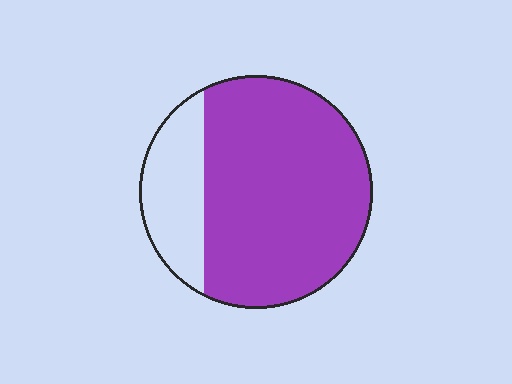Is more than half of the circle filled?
Yes.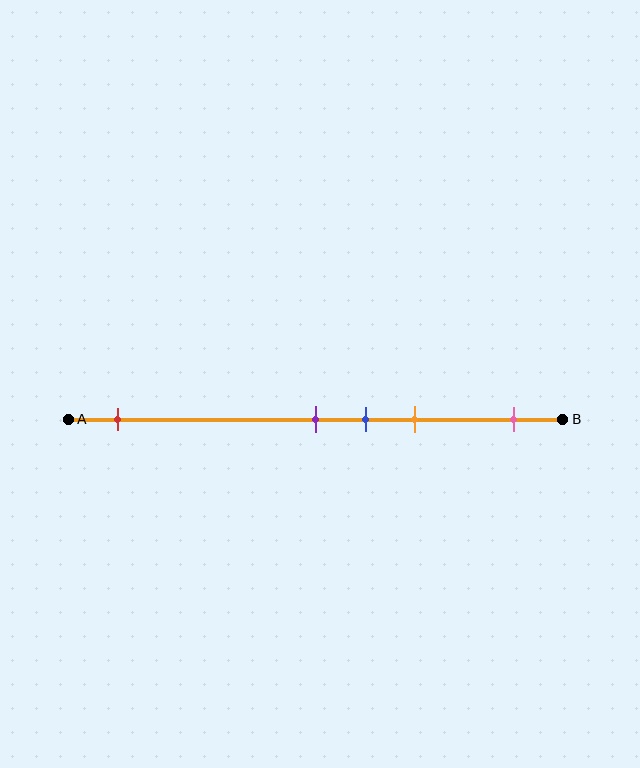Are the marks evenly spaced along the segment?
No, the marks are not evenly spaced.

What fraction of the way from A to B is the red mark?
The red mark is approximately 10% (0.1) of the way from A to B.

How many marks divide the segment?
There are 5 marks dividing the segment.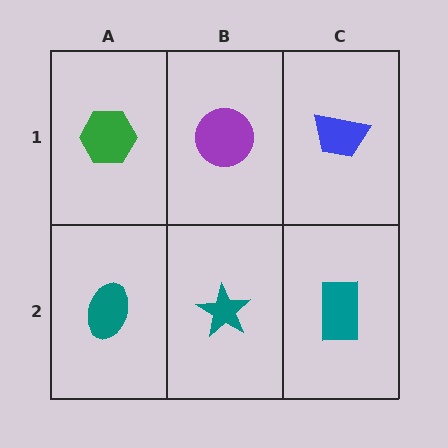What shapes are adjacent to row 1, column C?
A teal rectangle (row 2, column C), a purple circle (row 1, column B).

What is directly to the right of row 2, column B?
A teal rectangle.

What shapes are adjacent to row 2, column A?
A green hexagon (row 1, column A), a teal star (row 2, column B).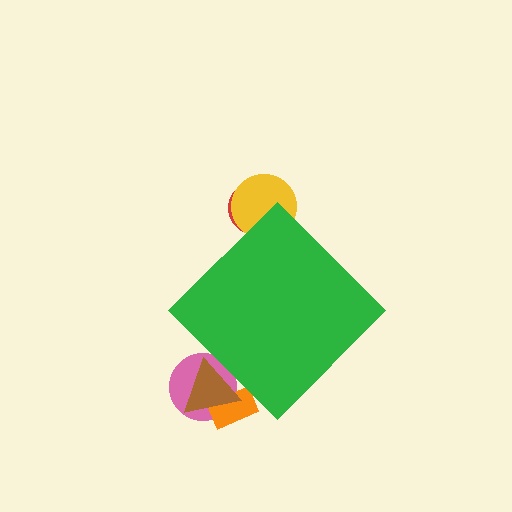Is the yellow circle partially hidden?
Yes, the yellow circle is partially hidden behind the green diamond.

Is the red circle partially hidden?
Yes, the red circle is partially hidden behind the green diamond.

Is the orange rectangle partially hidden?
Yes, the orange rectangle is partially hidden behind the green diamond.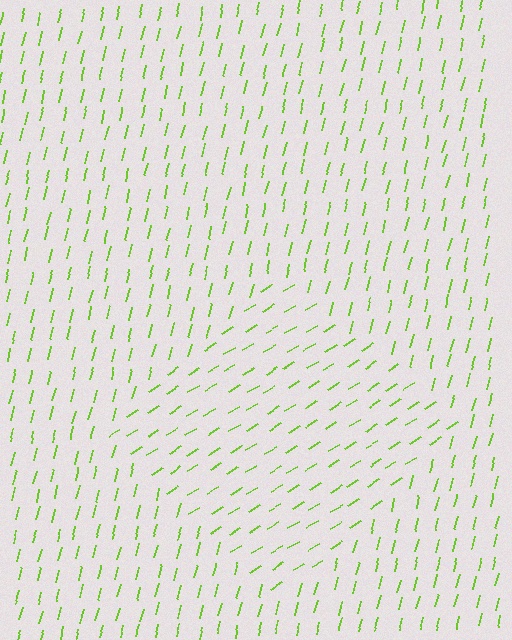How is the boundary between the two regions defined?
The boundary is defined purely by a change in line orientation (approximately 45 degrees difference). All lines are the same color and thickness.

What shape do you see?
I see a diamond.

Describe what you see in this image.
The image is filled with small lime line segments. A diamond region in the image has lines oriented differently from the surrounding lines, creating a visible texture boundary.